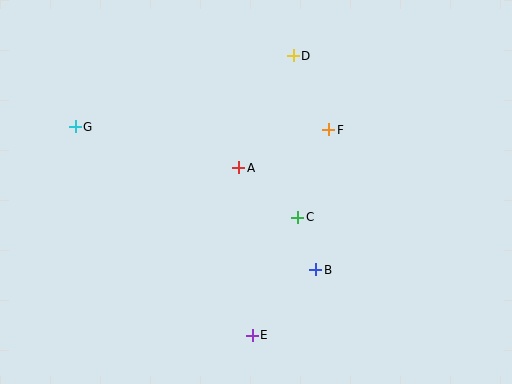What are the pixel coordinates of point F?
Point F is at (329, 130).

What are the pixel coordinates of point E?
Point E is at (252, 335).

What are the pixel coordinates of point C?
Point C is at (298, 217).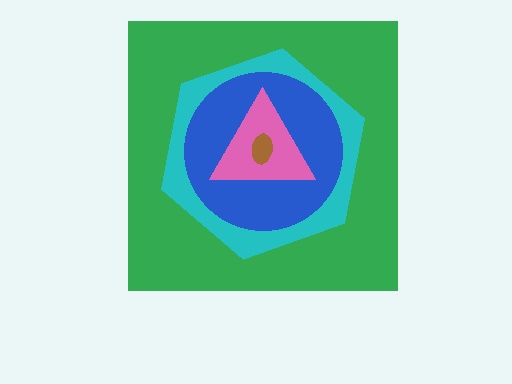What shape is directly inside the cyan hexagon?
The blue circle.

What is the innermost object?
The brown ellipse.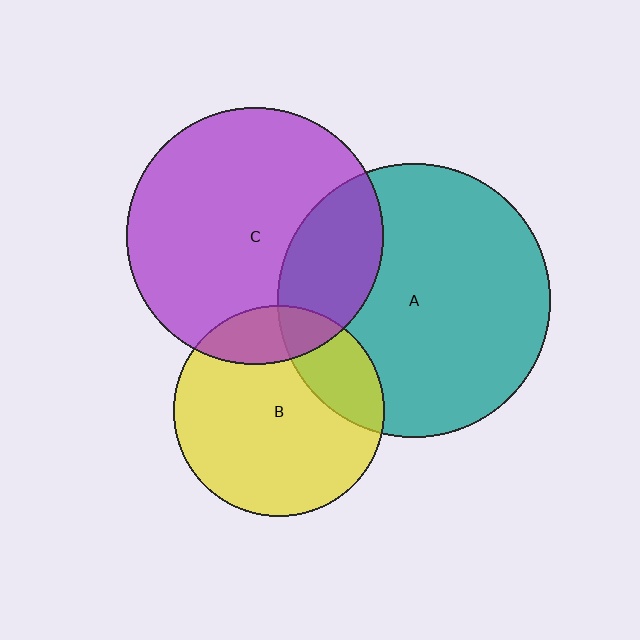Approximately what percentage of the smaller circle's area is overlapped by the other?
Approximately 25%.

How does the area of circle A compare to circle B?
Approximately 1.7 times.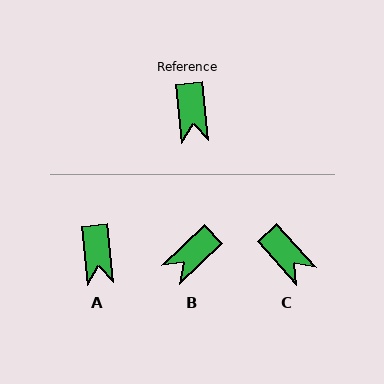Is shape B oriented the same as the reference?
No, it is off by about 52 degrees.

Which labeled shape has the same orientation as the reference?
A.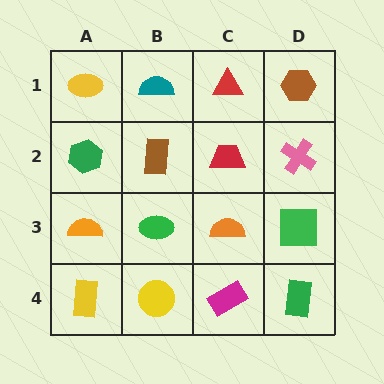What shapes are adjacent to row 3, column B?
A brown rectangle (row 2, column B), a yellow circle (row 4, column B), an orange semicircle (row 3, column A), an orange semicircle (row 3, column C).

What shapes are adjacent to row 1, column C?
A red trapezoid (row 2, column C), a teal semicircle (row 1, column B), a brown hexagon (row 1, column D).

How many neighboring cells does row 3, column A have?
3.